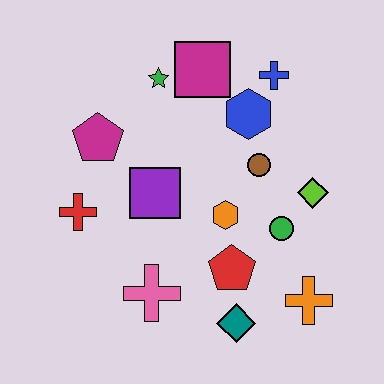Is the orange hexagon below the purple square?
Yes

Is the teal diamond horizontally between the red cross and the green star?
No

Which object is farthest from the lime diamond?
The red cross is farthest from the lime diamond.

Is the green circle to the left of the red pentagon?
No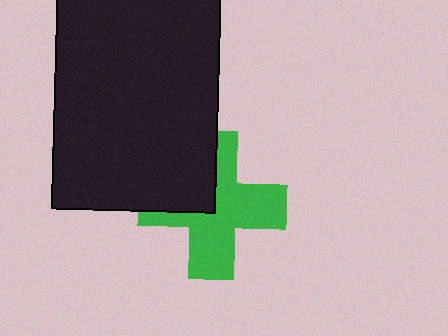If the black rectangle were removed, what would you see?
You would see the complete green cross.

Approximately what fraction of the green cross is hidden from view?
Roughly 33% of the green cross is hidden behind the black rectangle.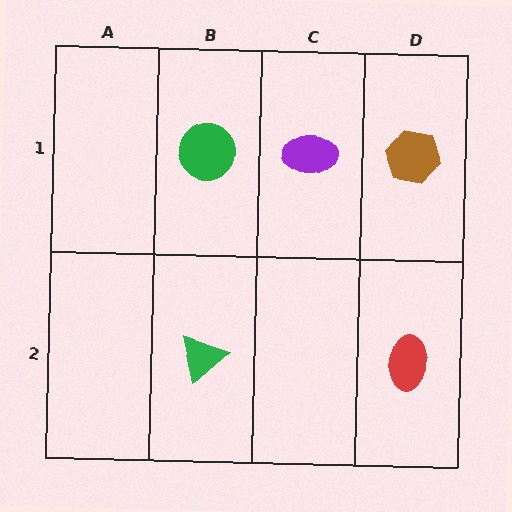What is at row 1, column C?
A purple ellipse.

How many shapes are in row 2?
2 shapes.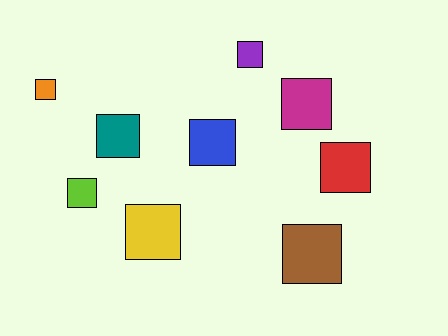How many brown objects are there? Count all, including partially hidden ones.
There is 1 brown object.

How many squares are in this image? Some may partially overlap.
There are 9 squares.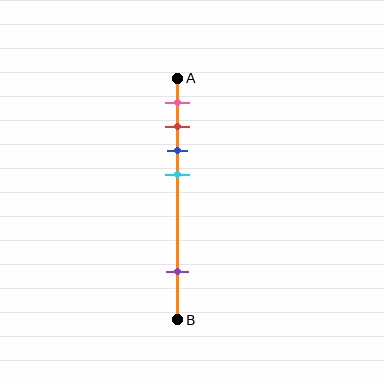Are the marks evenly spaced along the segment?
No, the marks are not evenly spaced.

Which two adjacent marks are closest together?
The red and blue marks are the closest adjacent pair.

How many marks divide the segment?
There are 5 marks dividing the segment.